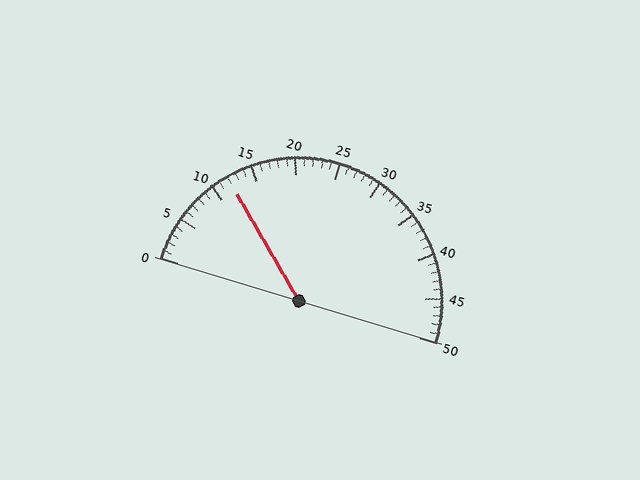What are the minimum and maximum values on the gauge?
The gauge ranges from 0 to 50.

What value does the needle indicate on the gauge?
The needle indicates approximately 12.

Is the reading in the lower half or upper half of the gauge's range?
The reading is in the lower half of the range (0 to 50).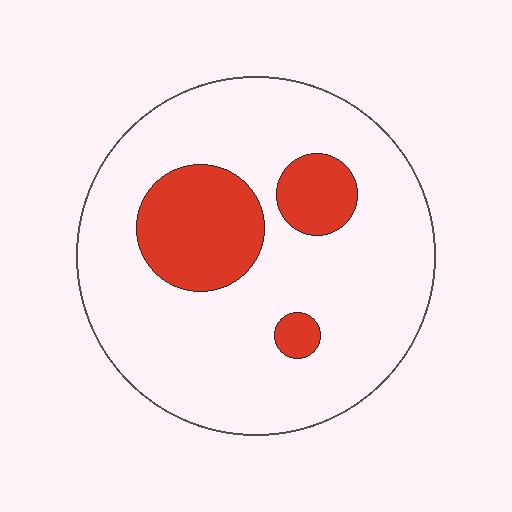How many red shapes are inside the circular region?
3.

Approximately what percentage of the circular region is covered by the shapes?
Approximately 20%.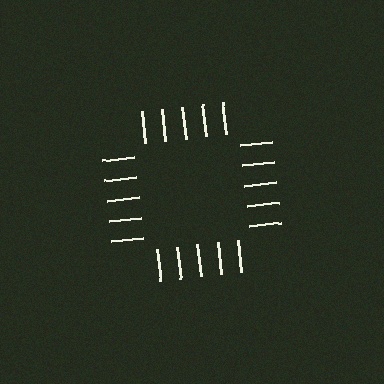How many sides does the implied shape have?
4 sides — the line-ends trace a square.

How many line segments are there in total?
20 — 5 along each of the 4 edges.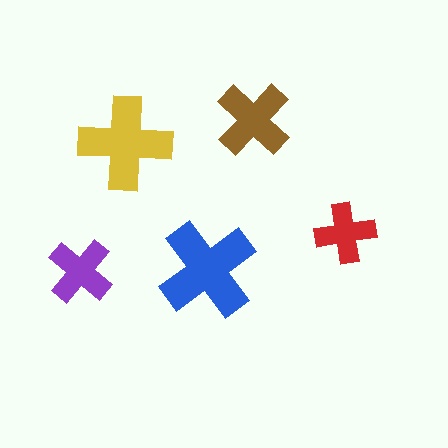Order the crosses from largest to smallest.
the blue one, the yellow one, the brown one, the purple one, the red one.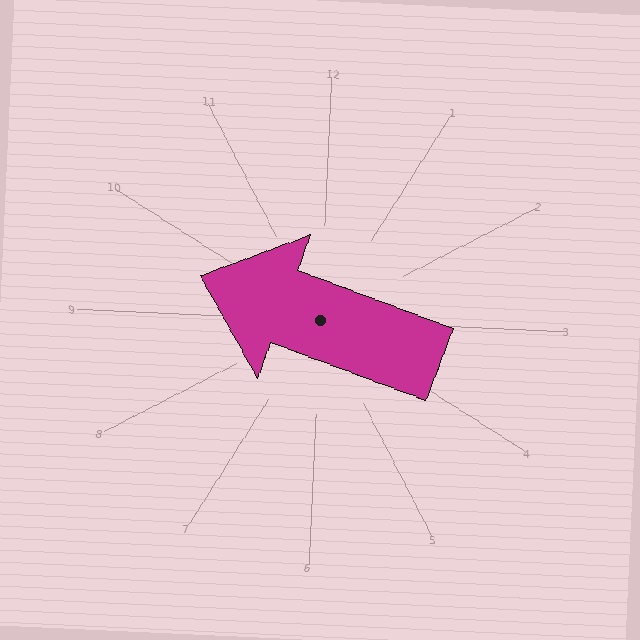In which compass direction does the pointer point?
West.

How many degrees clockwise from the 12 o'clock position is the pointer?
Approximately 288 degrees.